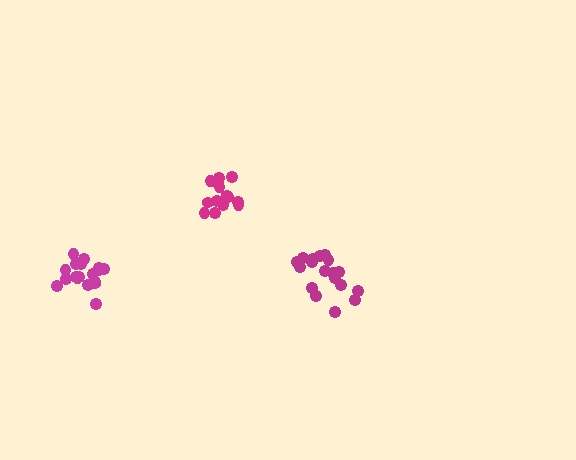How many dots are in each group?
Group 1: 14 dots, Group 2: 18 dots, Group 3: 18 dots (50 total).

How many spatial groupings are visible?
There are 3 spatial groupings.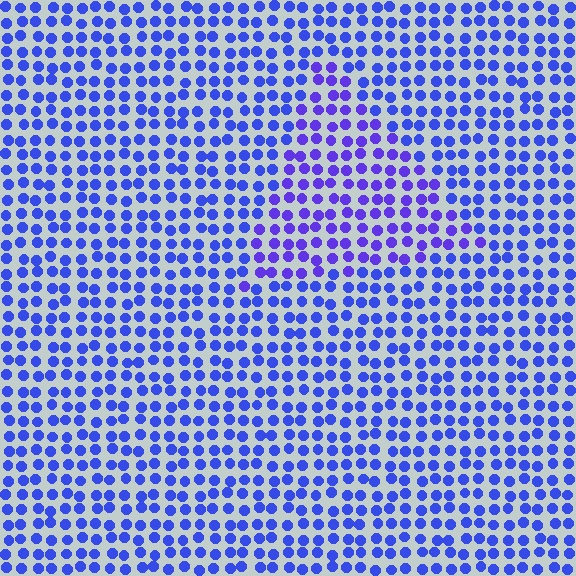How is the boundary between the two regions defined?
The boundary is defined purely by a slight shift in hue (about 22 degrees). Spacing, size, and orientation are identical on both sides.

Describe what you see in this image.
The image is filled with small blue elements in a uniform arrangement. A triangle-shaped region is visible where the elements are tinted to a slightly different hue, forming a subtle color boundary.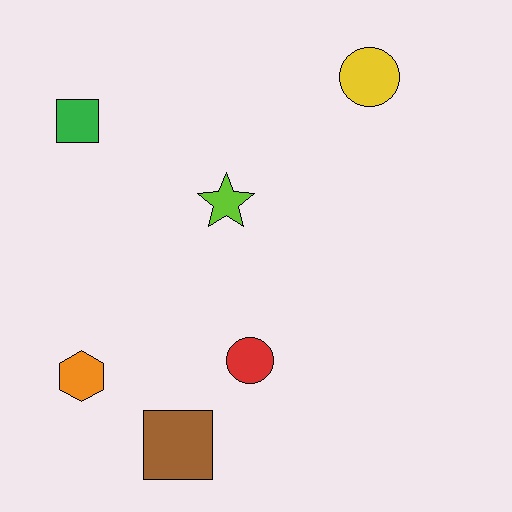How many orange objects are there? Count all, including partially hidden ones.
There is 1 orange object.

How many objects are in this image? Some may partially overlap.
There are 6 objects.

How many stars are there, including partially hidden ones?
There is 1 star.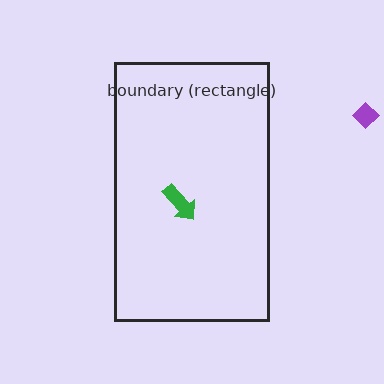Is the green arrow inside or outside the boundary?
Inside.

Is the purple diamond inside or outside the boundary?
Outside.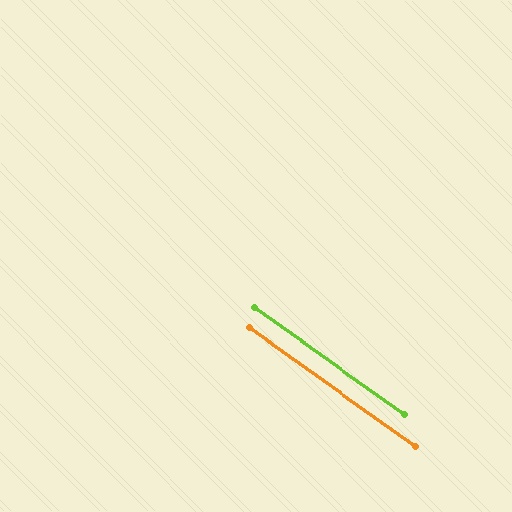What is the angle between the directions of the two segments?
Approximately 1 degree.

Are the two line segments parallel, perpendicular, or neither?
Parallel — their directions differ by only 0.6°.